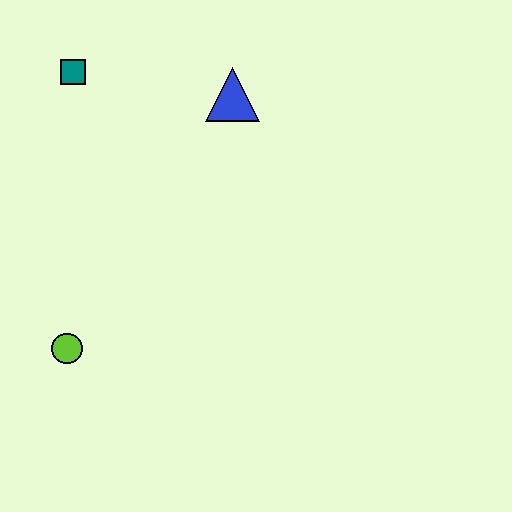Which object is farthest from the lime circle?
The blue triangle is farthest from the lime circle.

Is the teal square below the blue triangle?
No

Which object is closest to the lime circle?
The teal square is closest to the lime circle.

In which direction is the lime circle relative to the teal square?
The lime circle is below the teal square.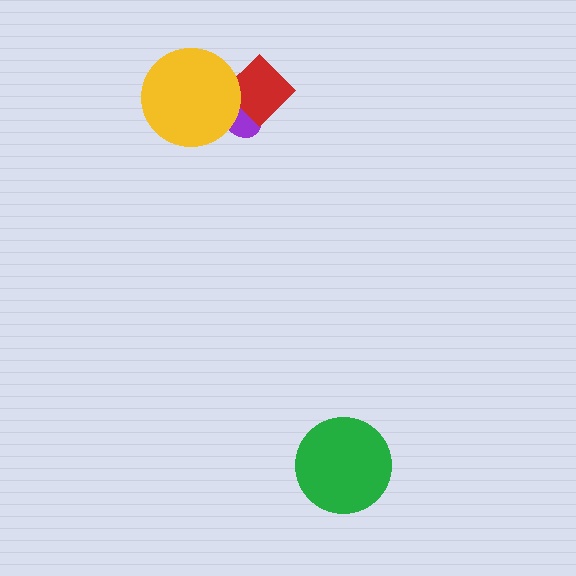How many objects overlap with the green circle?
0 objects overlap with the green circle.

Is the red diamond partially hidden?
Yes, it is partially covered by another shape.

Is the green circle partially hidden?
No, no other shape covers it.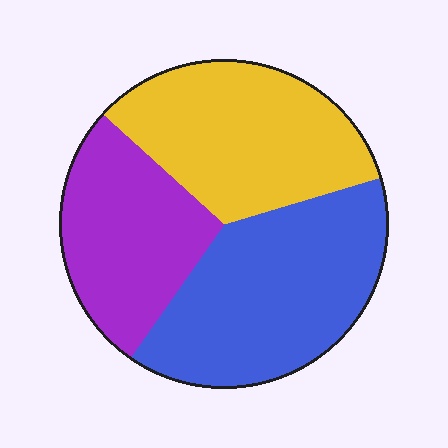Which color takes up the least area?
Purple, at roughly 25%.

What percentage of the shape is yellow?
Yellow takes up about one third (1/3) of the shape.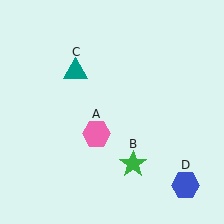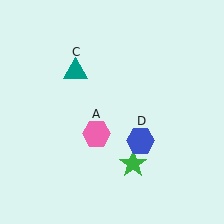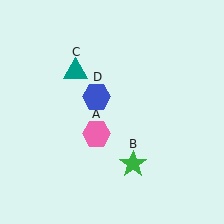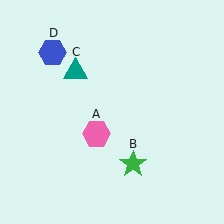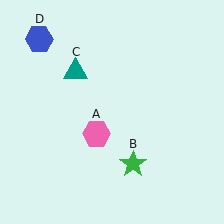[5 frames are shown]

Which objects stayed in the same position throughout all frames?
Pink hexagon (object A) and green star (object B) and teal triangle (object C) remained stationary.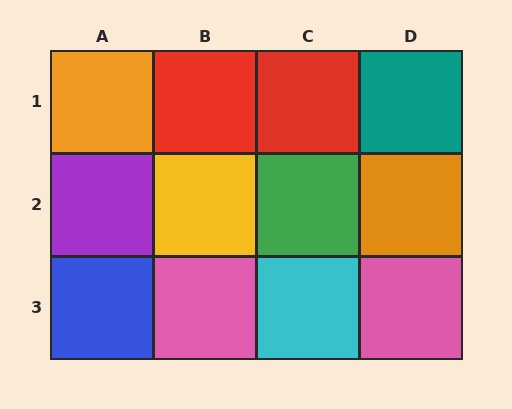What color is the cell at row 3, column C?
Cyan.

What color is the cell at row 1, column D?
Teal.